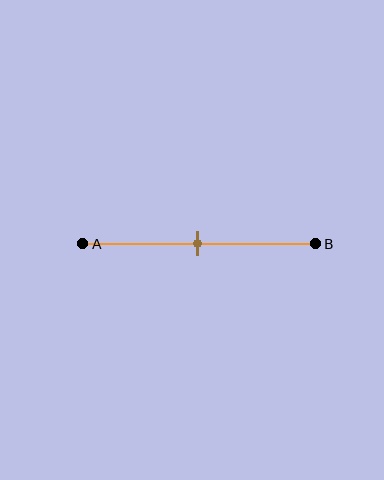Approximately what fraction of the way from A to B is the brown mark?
The brown mark is approximately 50% of the way from A to B.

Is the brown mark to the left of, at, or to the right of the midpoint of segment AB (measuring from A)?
The brown mark is approximately at the midpoint of segment AB.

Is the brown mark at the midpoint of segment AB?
Yes, the mark is approximately at the midpoint.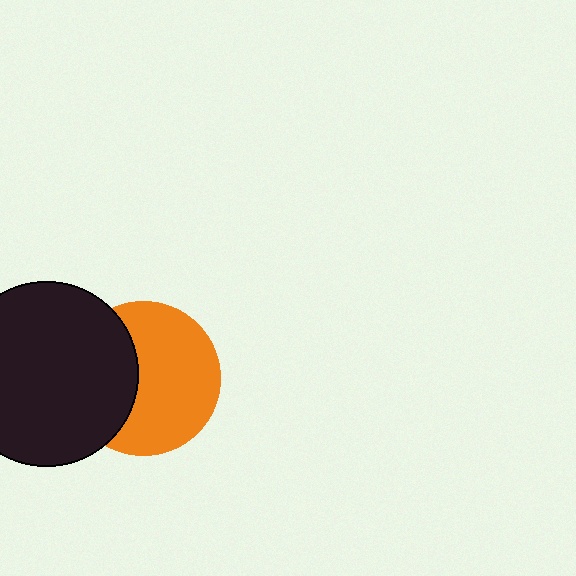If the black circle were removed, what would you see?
You would see the complete orange circle.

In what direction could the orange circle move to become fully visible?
The orange circle could move right. That would shift it out from behind the black circle entirely.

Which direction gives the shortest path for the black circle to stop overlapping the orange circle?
Moving left gives the shortest separation.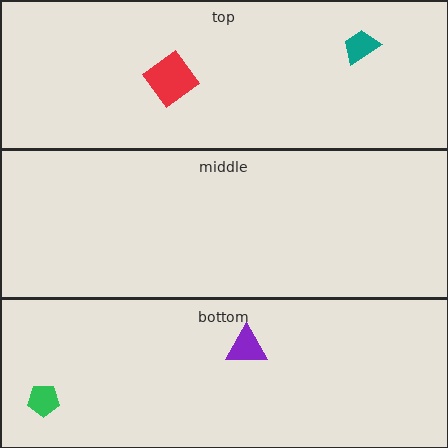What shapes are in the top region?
The red diamond, the teal trapezoid.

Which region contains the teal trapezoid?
The top region.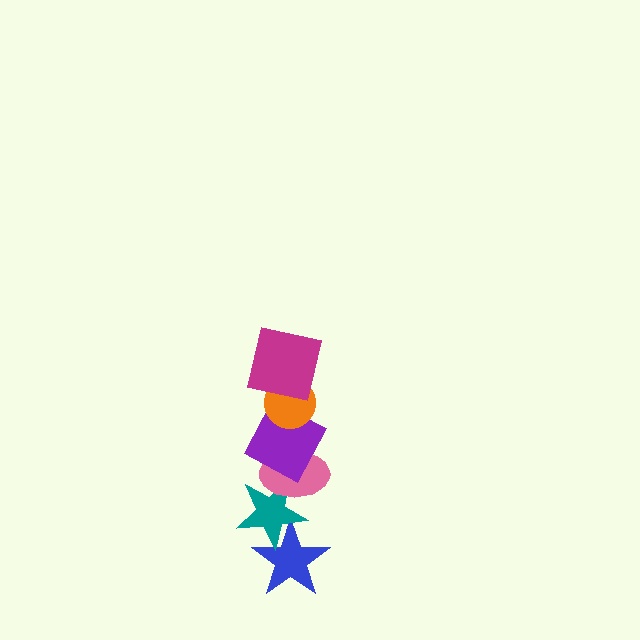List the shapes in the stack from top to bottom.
From top to bottom: the magenta square, the orange circle, the purple square, the pink ellipse, the teal star, the blue star.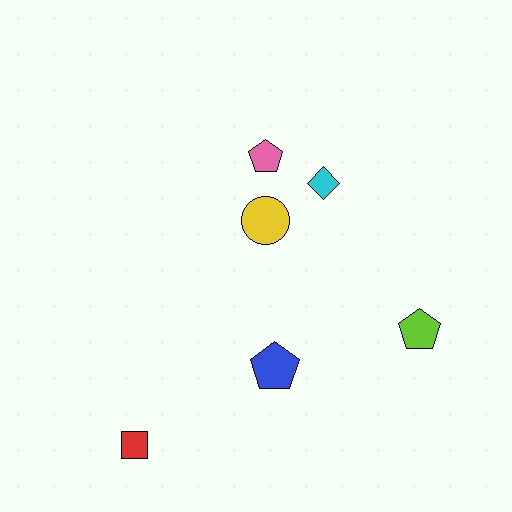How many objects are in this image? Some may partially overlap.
There are 6 objects.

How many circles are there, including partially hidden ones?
There is 1 circle.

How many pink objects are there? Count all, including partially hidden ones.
There is 1 pink object.